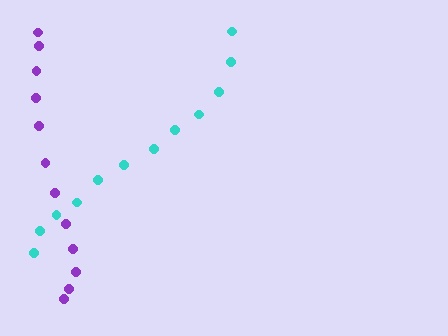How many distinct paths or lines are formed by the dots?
There are 2 distinct paths.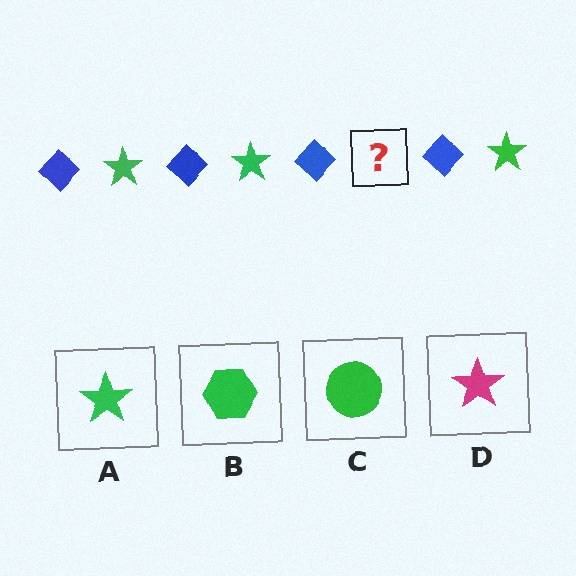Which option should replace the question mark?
Option A.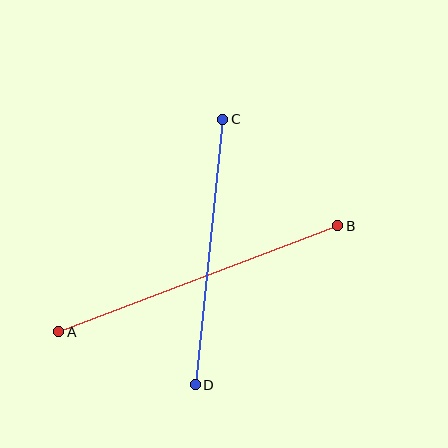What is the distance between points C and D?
The distance is approximately 267 pixels.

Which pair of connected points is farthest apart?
Points A and B are farthest apart.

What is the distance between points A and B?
The distance is approximately 299 pixels.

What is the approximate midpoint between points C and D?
The midpoint is at approximately (209, 252) pixels.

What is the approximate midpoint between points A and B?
The midpoint is at approximately (198, 279) pixels.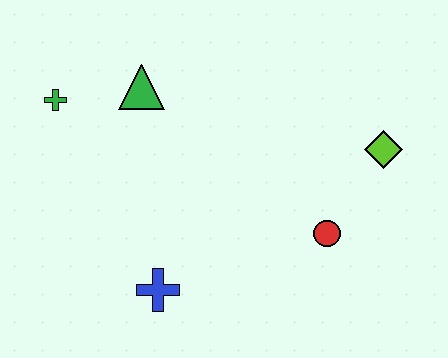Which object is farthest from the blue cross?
The lime diamond is farthest from the blue cross.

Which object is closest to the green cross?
The green triangle is closest to the green cross.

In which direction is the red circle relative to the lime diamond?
The red circle is below the lime diamond.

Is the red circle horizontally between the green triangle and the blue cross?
No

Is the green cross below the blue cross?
No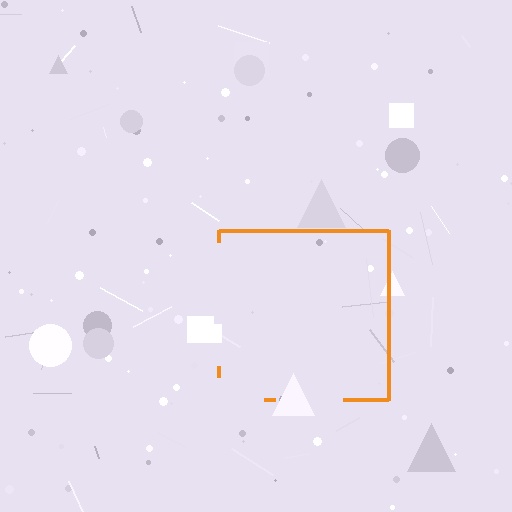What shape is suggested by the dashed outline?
The dashed outline suggests a square.